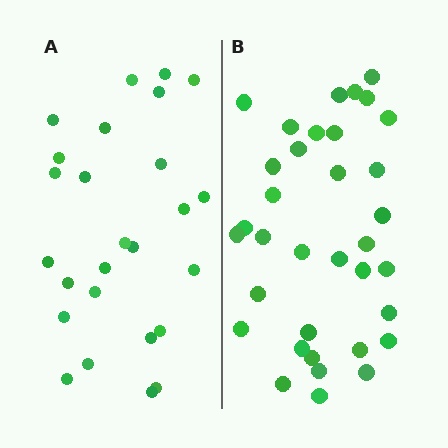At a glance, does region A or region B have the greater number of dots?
Region B (the right region) has more dots.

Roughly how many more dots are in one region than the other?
Region B has roughly 8 or so more dots than region A.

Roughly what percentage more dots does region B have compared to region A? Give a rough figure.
About 35% more.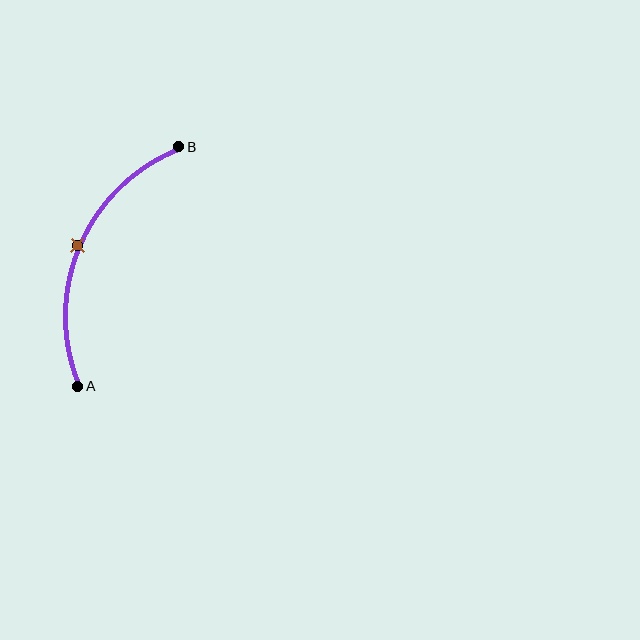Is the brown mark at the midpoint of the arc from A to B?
Yes. The brown mark lies on the arc at equal arc-length from both A and B — it is the arc midpoint.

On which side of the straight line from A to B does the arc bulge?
The arc bulges to the left of the straight line connecting A and B.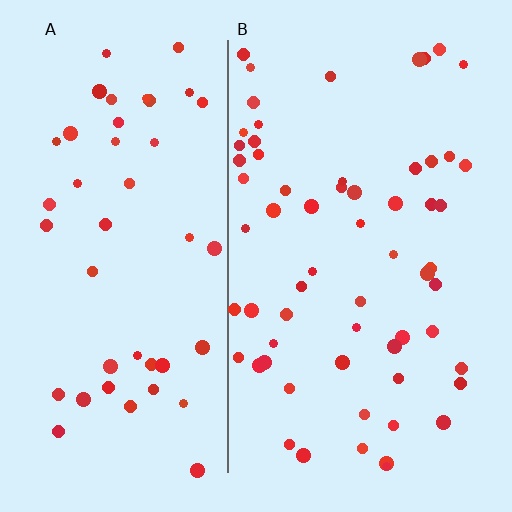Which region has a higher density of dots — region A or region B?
B (the right).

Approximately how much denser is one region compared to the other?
Approximately 1.4× — region B over region A.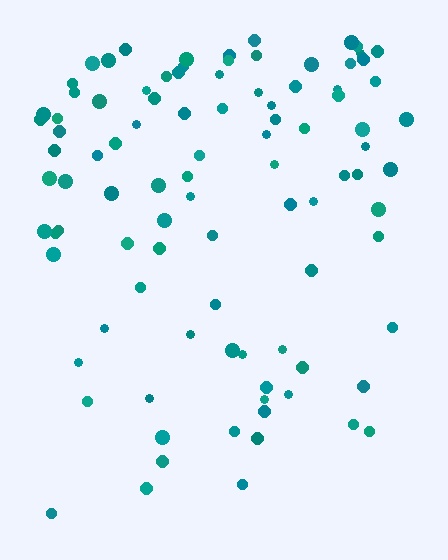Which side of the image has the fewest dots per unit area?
The bottom.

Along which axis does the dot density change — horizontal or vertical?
Vertical.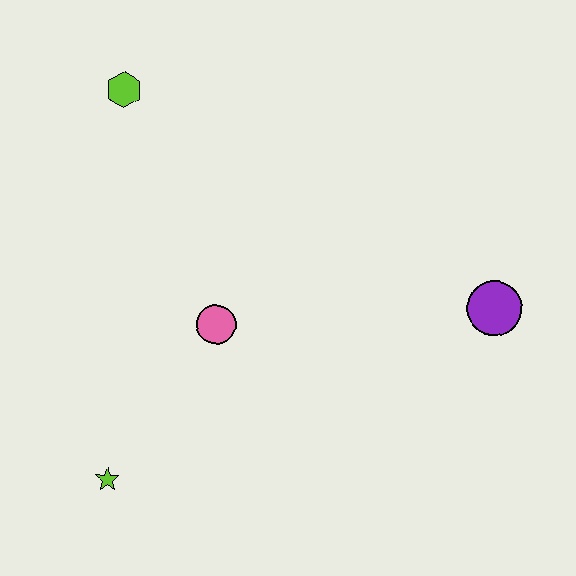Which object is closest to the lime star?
The pink circle is closest to the lime star.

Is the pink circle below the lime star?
No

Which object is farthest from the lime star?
The purple circle is farthest from the lime star.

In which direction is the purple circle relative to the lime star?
The purple circle is to the right of the lime star.